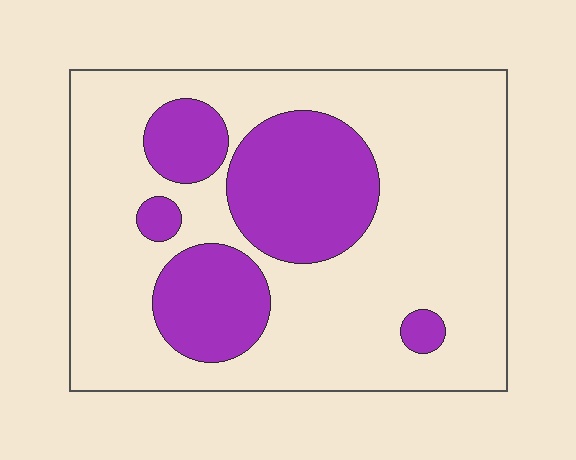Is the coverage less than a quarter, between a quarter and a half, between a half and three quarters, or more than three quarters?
Between a quarter and a half.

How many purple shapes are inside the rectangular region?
5.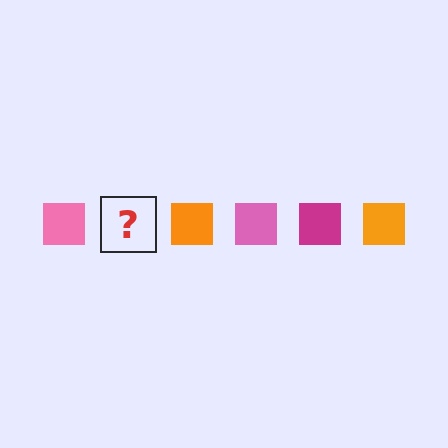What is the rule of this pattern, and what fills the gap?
The rule is that the pattern cycles through pink, magenta, orange squares. The gap should be filled with a magenta square.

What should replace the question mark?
The question mark should be replaced with a magenta square.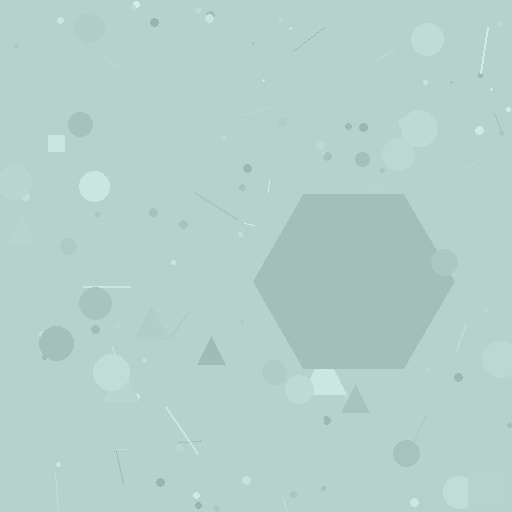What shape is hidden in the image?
A hexagon is hidden in the image.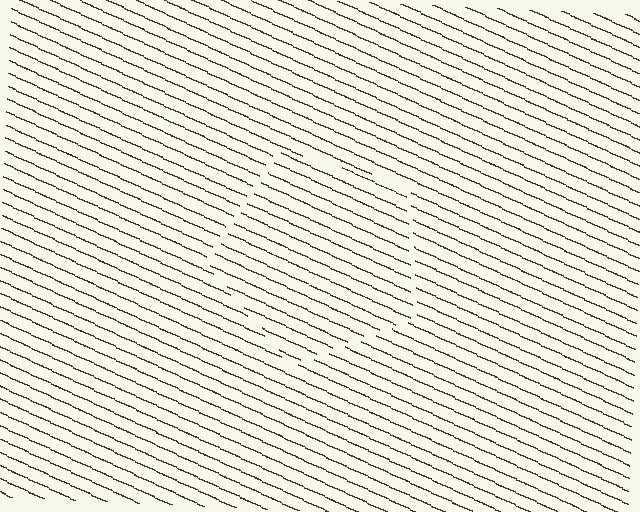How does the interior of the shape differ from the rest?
The interior of the shape contains the same grating, shifted by half a period — the contour is defined by the phase discontinuity where line-ends from the inner and outer gratings abut.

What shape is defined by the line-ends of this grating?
An illusory pentagon. The interior of the shape contains the same grating, shifted by half a period — the contour is defined by the phase discontinuity where line-ends from the inner and outer gratings abut.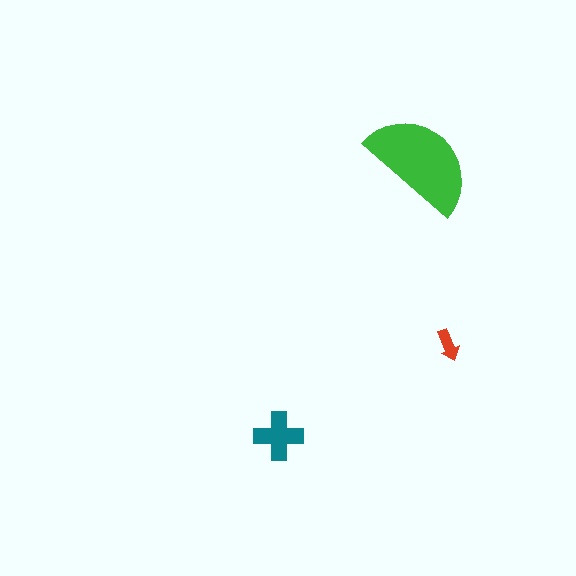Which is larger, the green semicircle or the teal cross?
The green semicircle.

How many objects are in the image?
There are 3 objects in the image.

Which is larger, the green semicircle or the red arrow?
The green semicircle.